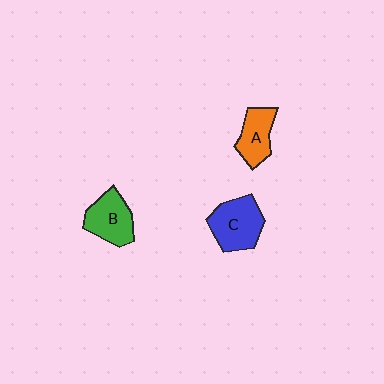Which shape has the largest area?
Shape C (blue).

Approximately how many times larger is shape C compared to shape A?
Approximately 1.4 times.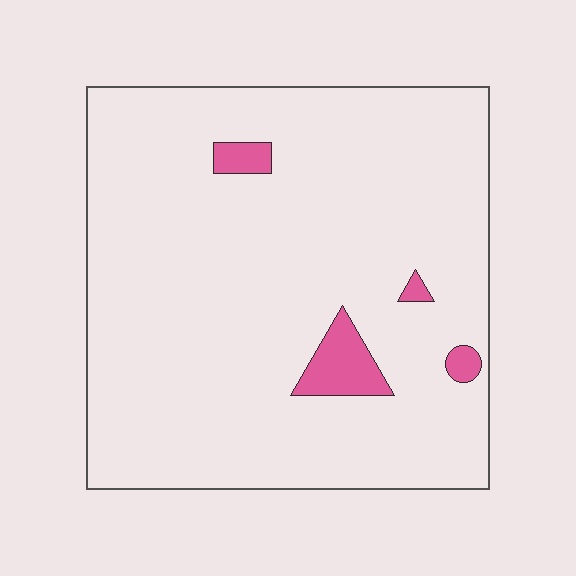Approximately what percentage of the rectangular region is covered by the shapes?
Approximately 5%.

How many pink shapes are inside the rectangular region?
4.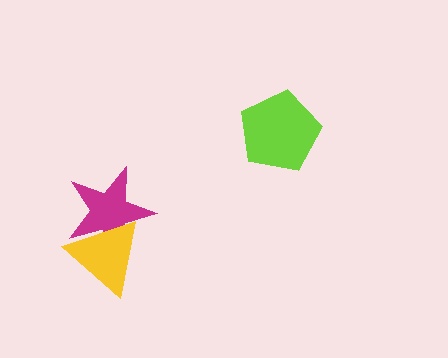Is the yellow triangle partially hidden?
No, no other shape covers it.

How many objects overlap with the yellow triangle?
1 object overlaps with the yellow triangle.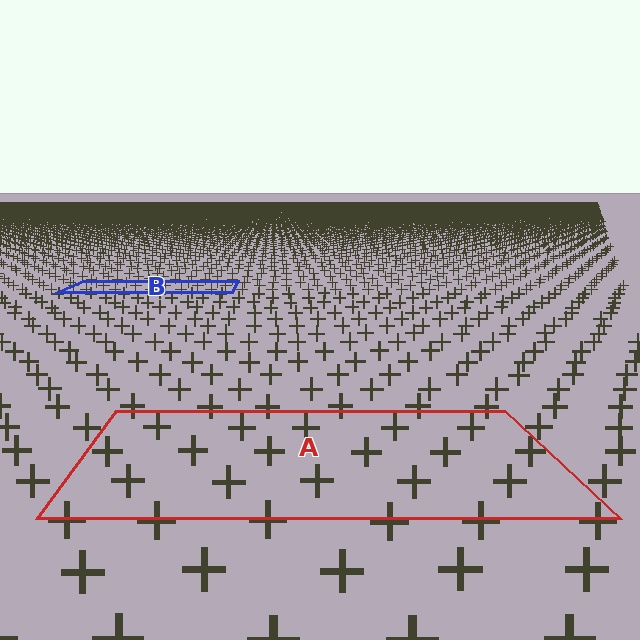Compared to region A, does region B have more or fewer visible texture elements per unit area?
Region B has more texture elements per unit area — they are packed more densely because it is farther away.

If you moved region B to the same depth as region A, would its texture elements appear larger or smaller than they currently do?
They would appear larger. At a closer depth, the same texture elements are projected at a bigger on-screen size.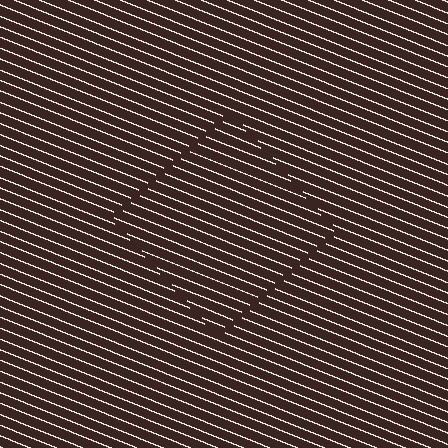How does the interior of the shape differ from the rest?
The interior of the shape contains the same grating, shifted by half a period — the contour is defined by the phase discontinuity where line-ends from the inner and outer gratings abut.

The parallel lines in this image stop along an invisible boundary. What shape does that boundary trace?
An illusory square. The interior of the shape contains the same grating, shifted by half a period — the contour is defined by the phase discontinuity where line-ends from the inner and outer gratings abut.